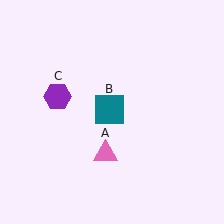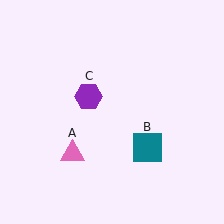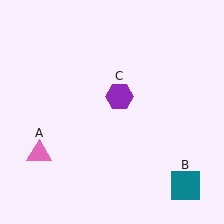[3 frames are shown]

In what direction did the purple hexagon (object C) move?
The purple hexagon (object C) moved right.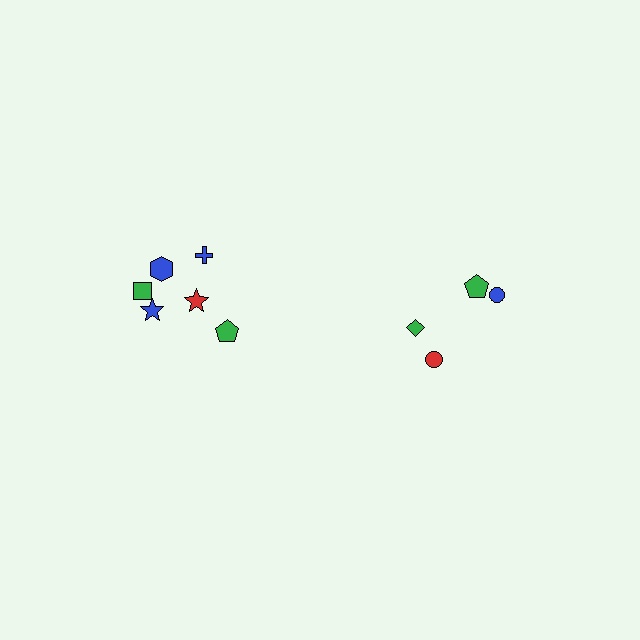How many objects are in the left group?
There are 6 objects.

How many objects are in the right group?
There are 4 objects.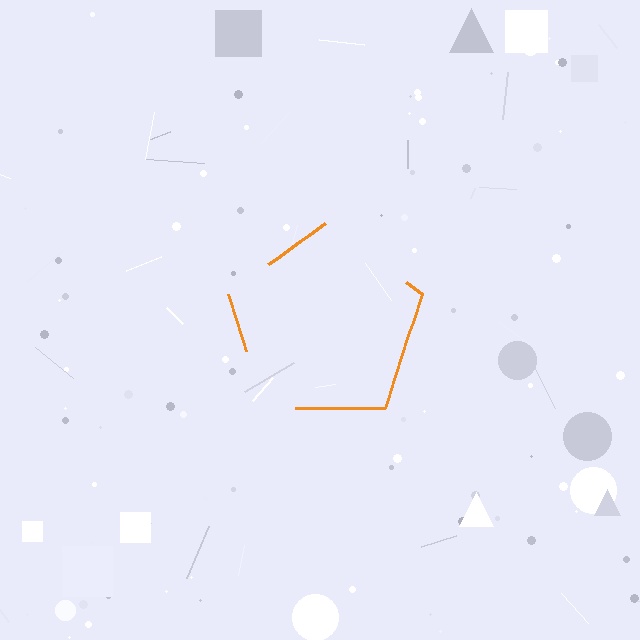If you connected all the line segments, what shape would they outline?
They would outline a pentagon.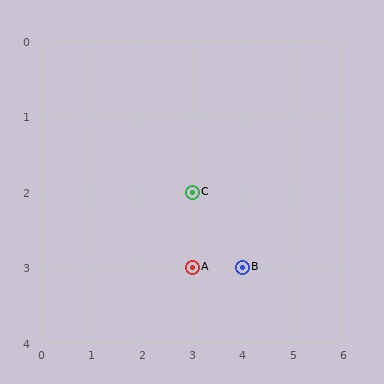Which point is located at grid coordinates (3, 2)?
Point C is at (3, 2).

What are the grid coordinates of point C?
Point C is at grid coordinates (3, 2).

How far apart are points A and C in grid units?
Points A and C are 1 row apart.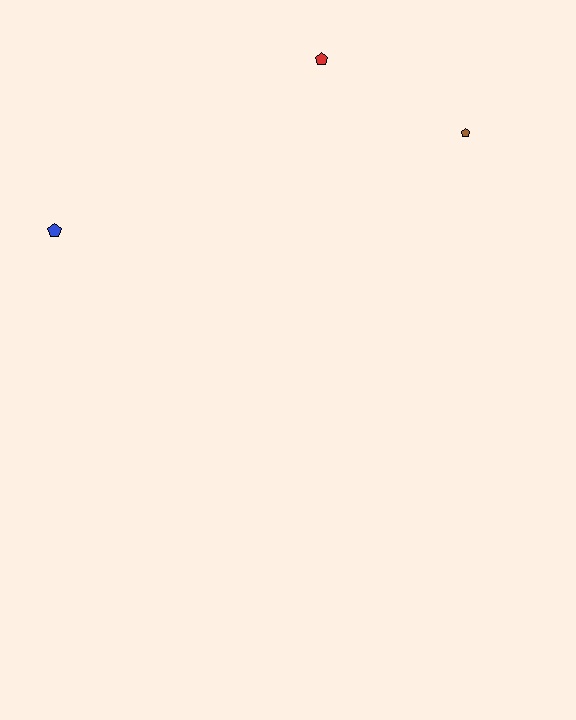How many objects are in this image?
There are 3 objects.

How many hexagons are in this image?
There are no hexagons.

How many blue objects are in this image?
There is 1 blue object.